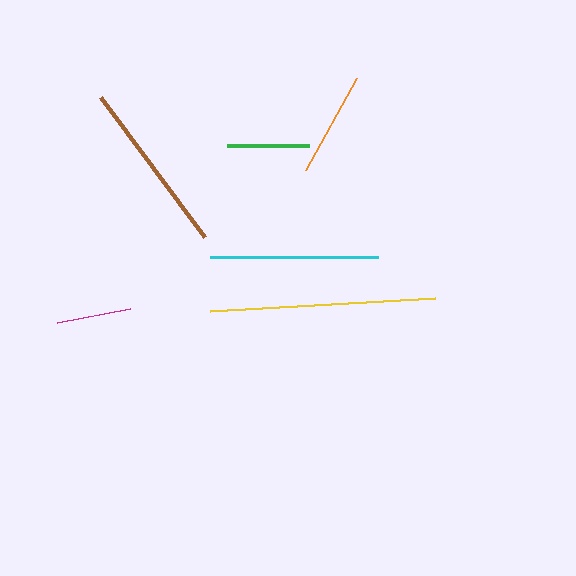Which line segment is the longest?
The yellow line is the longest at approximately 226 pixels.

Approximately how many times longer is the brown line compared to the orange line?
The brown line is approximately 1.7 times the length of the orange line.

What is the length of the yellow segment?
The yellow segment is approximately 226 pixels long.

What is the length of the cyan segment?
The cyan segment is approximately 168 pixels long.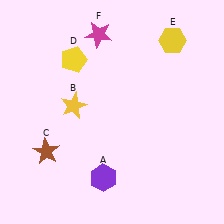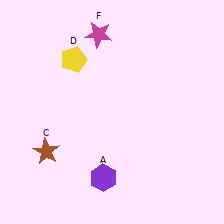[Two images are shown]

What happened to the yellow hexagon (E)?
The yellow hexagon (E) was removed in Image 2. It was in the top-right area of Image 1.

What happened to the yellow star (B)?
The yellow star (B) was removed in Image 2. It was in the top-left area of Image 1.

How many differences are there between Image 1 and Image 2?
There are 2 differences between the two images.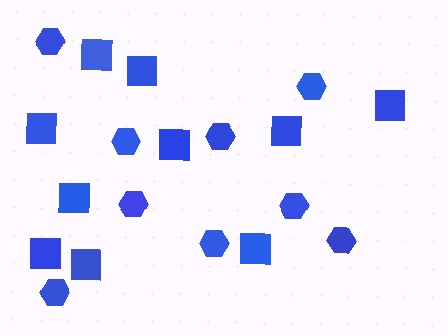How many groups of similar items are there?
There are 2 groups: one group of hexagons (9) and one group of squares (10).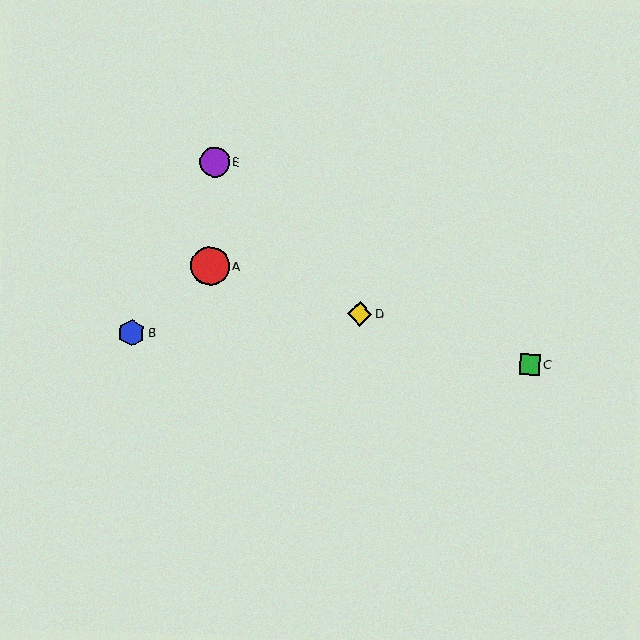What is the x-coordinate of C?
Object C is at x≈530.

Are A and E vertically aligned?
Yes, both are at x≈210.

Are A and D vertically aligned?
No, A is at x≈210 and D is at x≈360.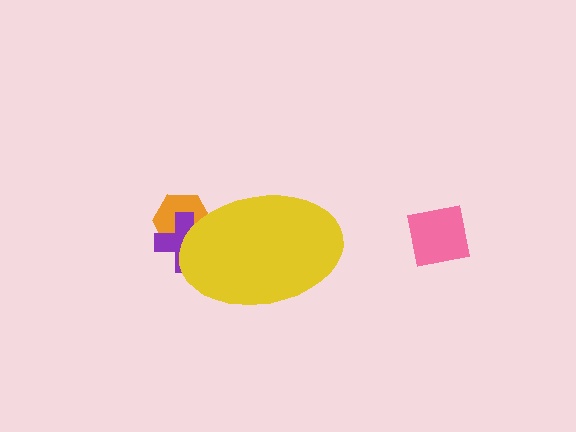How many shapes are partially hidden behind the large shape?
2 shapes are partially hidden.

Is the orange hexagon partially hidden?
Yes, the orange hexagon is partially hidden behind the yellow ellipse.